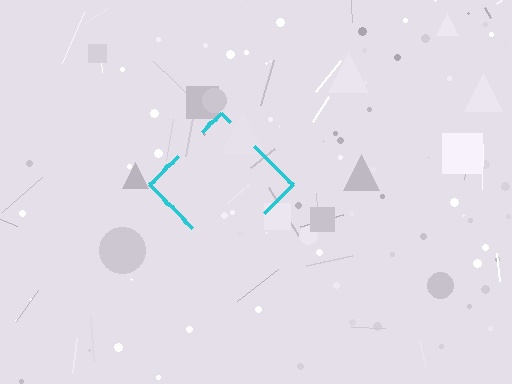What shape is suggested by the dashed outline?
The dashed outline suggests a diamond.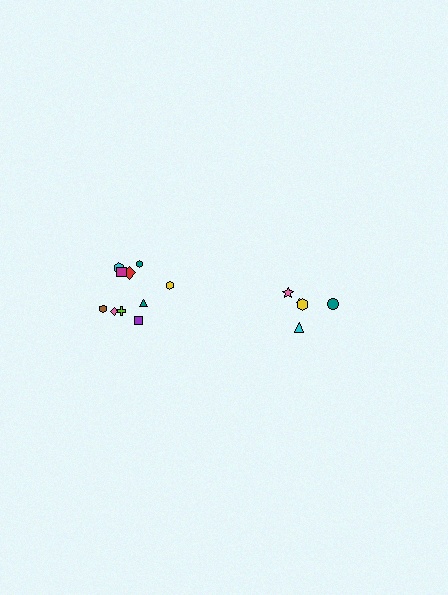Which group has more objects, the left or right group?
The left group.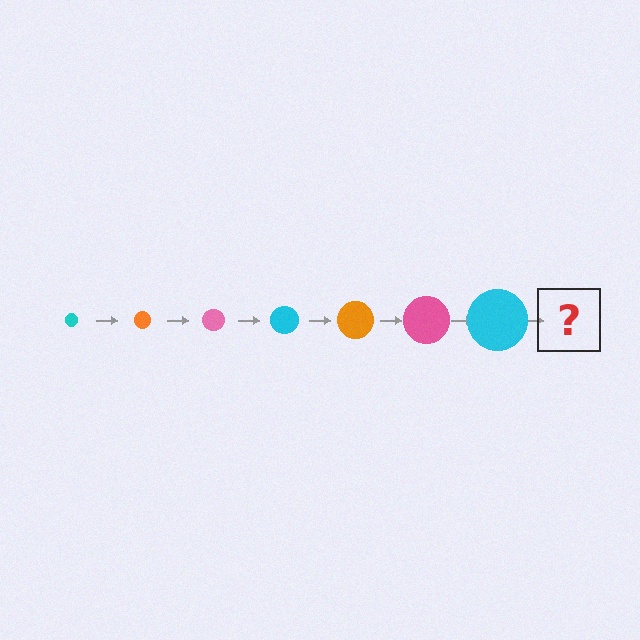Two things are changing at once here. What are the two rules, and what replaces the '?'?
The two rules are that the circle grows larger each step and the color cycles through cyan, orange, and pink. The '?' should be an orange circle, larger than the previous one.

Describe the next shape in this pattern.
It should be an orange circle, larger than the previous one.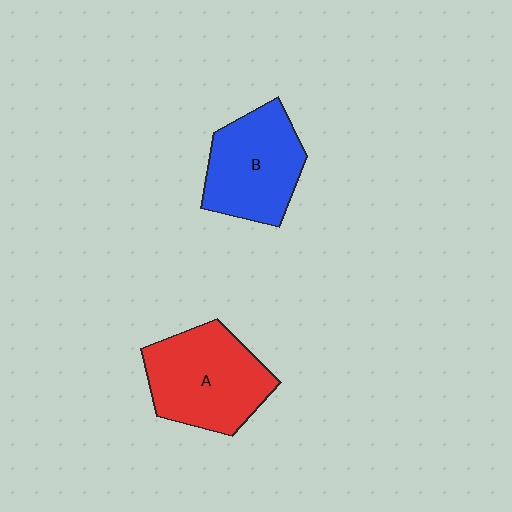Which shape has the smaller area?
Shape B (blue).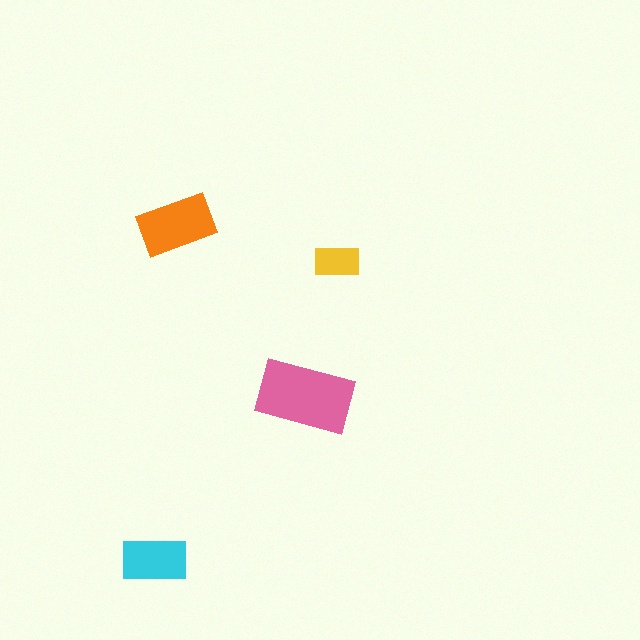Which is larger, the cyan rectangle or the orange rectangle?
The orange one.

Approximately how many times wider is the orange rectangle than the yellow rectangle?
About 1.5 times wider.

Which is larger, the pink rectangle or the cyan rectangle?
The pink one.